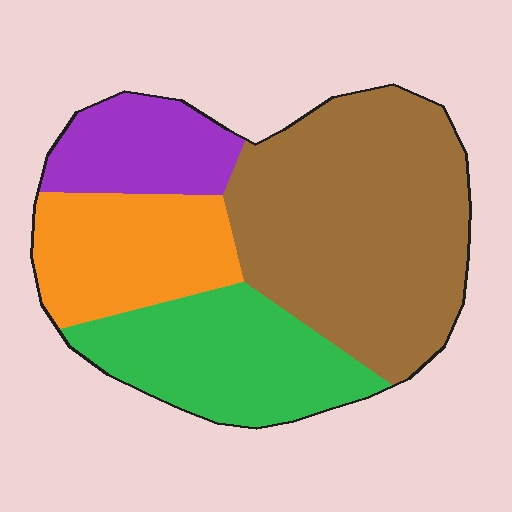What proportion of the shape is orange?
Orange covers 19% of the shape.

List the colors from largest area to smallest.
From largest to smallest: brown, green, orange, purple.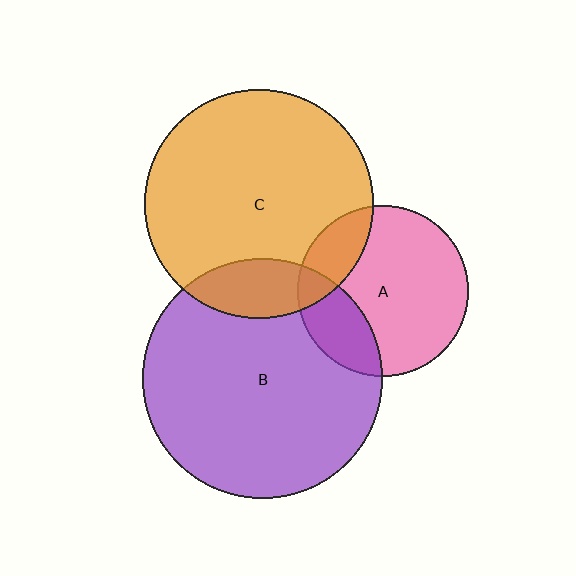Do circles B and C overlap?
Yes.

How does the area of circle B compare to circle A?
Approximately 2.0 times.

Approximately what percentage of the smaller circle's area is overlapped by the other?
Approximately 15%.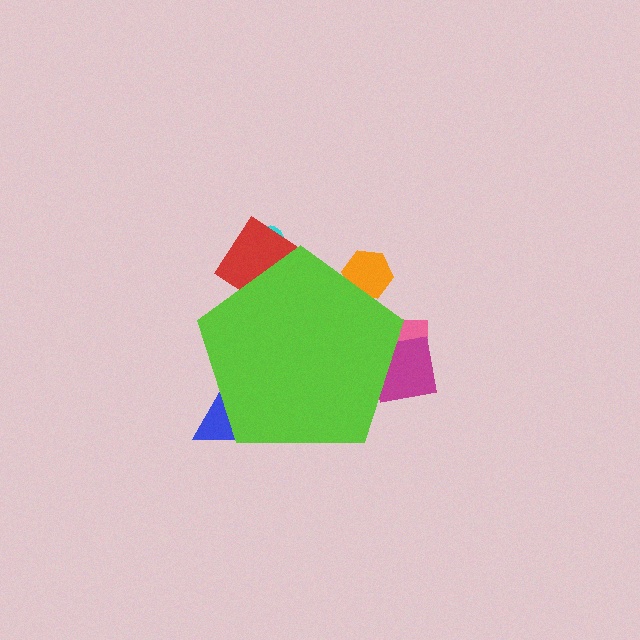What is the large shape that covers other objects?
A lime pentagon.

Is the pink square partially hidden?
Yes, the pink square is partially hidden behind the lime pentagon.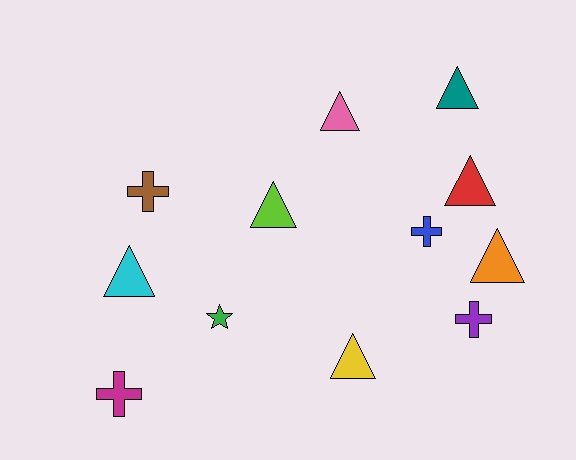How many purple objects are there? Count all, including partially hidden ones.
There is 1 purple object.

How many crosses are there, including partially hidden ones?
There are 4 crosses.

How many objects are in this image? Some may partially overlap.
There are 12 objects.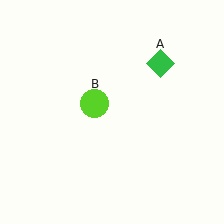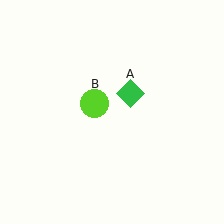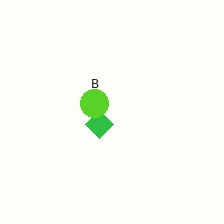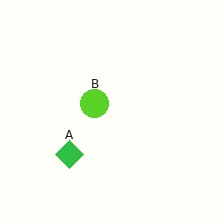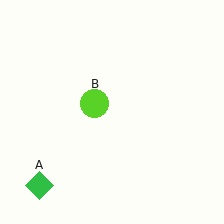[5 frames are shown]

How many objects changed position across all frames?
1 object changed position: green diamond (object A).